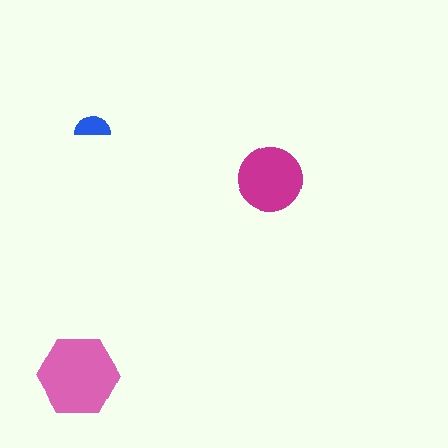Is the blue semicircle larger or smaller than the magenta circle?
Smaller.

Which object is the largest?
The pink hexagon.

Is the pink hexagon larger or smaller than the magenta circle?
Larger.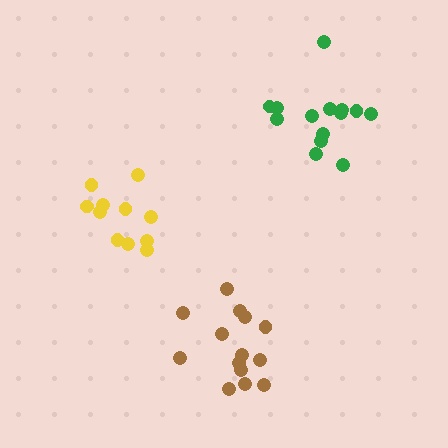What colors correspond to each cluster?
The clusters are colored: green, yellow, brown.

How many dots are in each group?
Group 1: 14 dots, Group 2: 11 dots, Group 3: 14 dots (39 total).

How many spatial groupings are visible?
There are 3 spatial groupings.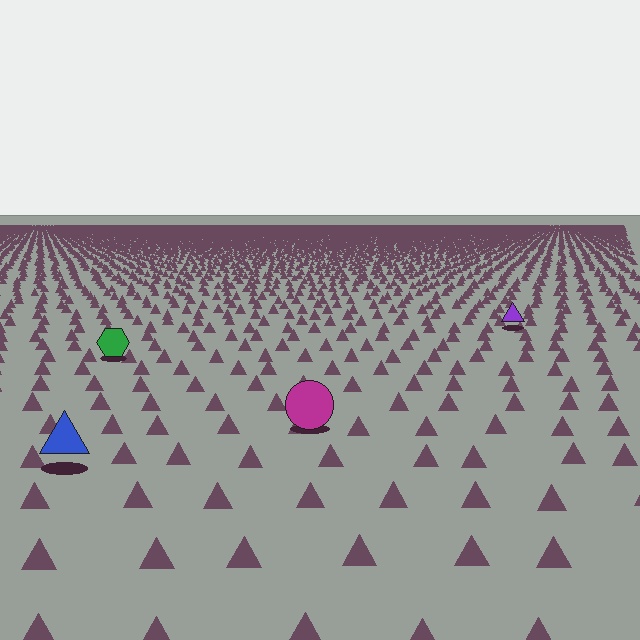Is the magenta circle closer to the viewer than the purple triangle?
Yes. The magenta circle is closer — you can tell from the texture gradient: the ground texture is coarser near it.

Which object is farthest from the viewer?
The purple triangle is farthest from the viewer. It appears smaller and the ground texture around it is denser.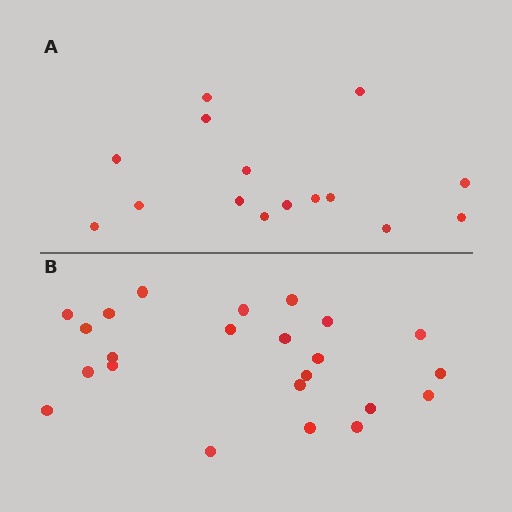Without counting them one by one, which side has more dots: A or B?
Region B (the bottom region) has more dots.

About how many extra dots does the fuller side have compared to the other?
Region B has roughly 8 or so more dots than region A.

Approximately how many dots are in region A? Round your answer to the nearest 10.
About 20 dots. (The exact count is 15, which rounds to 20.)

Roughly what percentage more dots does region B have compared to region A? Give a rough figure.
About 55% more.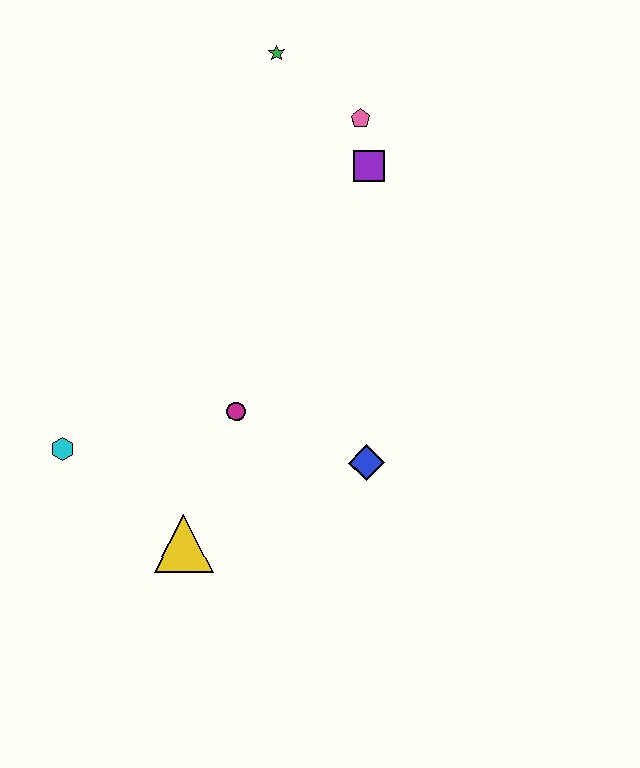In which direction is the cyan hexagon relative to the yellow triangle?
The cyan hexagon is to the left of the yellow triangle.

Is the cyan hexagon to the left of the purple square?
Yes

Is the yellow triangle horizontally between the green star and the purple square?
No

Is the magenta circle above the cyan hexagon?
Yes